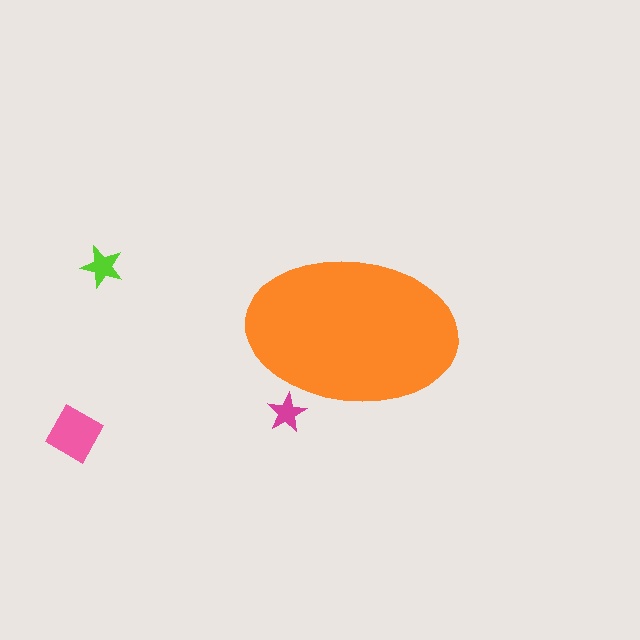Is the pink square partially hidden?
No, the pink square is fully visible.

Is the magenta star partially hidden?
Yes, the magenta star is partially hidden behind the orange ellipse.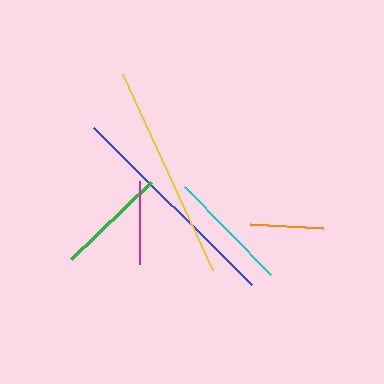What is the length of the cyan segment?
The cyan segment is approximately 123 pixels long.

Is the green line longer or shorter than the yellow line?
The yellow line is longer than the green line.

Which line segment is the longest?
The blue line is the longest at approximately 223 pixels.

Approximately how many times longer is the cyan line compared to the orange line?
The cyan line is approximately 1.7 times the length of the orange line.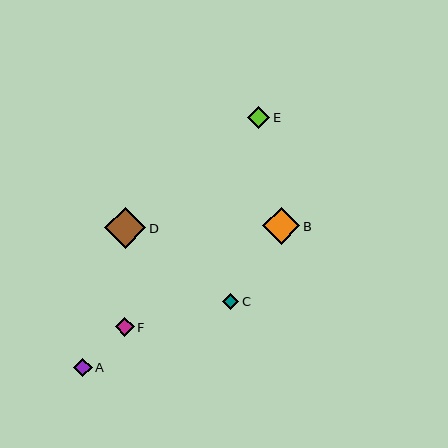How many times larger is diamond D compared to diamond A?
Diamond D is approximately 2.3 times the size of diamond A.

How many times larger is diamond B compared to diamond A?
Diamond B is approximately 2.0 times the size of diamond A.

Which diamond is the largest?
Diamond D is the largest with a size of approximately 41 pixels.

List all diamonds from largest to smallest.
From largest to smallest: D, B, E, F, A, C.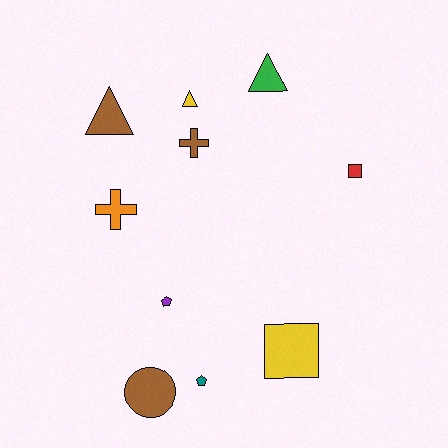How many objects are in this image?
There are 10 objects.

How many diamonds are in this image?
There are no diamonds.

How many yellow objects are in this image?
There are 2 yellow objects.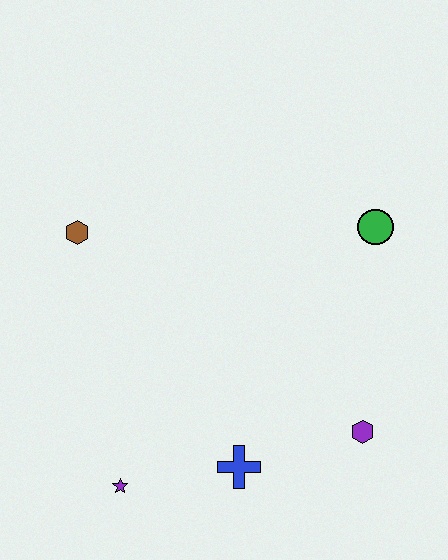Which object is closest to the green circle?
The purple hexagon is closest to the green circle.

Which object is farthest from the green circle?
The purple star is farthest from the green circle.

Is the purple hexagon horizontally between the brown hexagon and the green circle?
Yes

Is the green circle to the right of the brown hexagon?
Yes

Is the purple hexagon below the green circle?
Yes